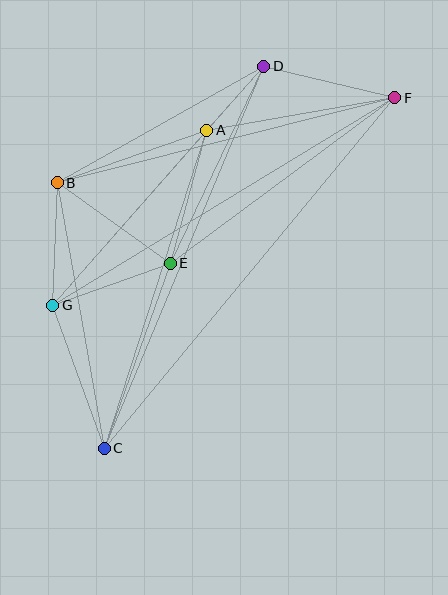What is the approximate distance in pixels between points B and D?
The distance between B and D is approximately 237 pixels.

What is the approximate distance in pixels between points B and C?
The distance between B and C is approximately 270 pixels.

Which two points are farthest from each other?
Points C and F are farthest from each other.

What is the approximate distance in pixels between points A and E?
The distance between A and E is approximately 138 pixels.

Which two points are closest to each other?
Points A and D are closest to each other.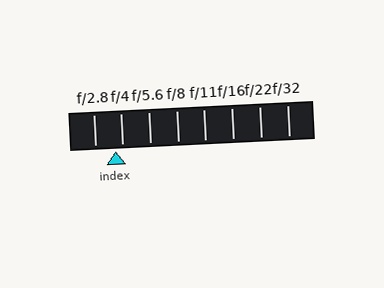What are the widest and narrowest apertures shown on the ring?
The widest aperture shown is f/2.8 and the narrowest is f/32.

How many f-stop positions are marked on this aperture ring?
There are 8 f-stop positions marked.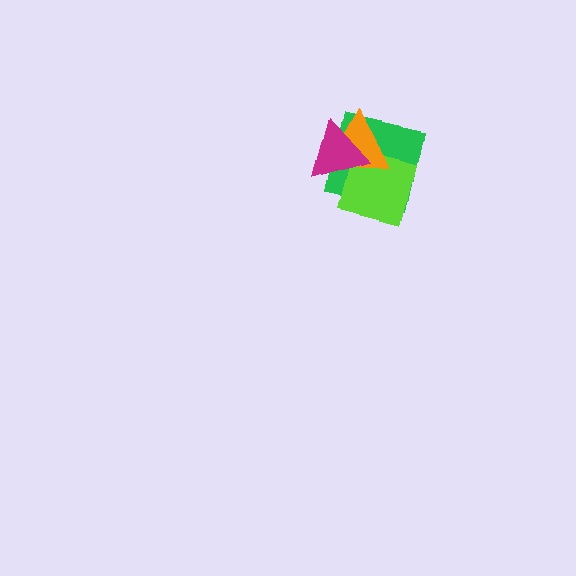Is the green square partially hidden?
Yes, it is partially covered by another shape.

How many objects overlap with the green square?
3 objects overlap with the green square.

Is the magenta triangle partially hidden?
No, no other shape covers it.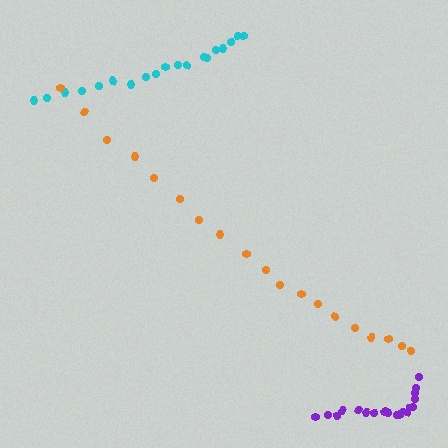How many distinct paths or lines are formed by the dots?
There are 3 distinct paths.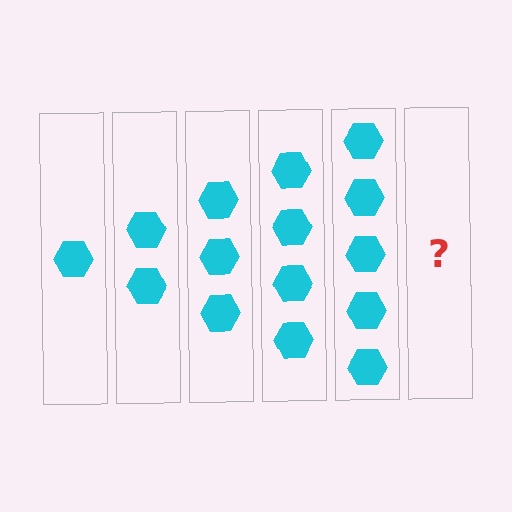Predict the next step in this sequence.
The next step is 6 hexagons.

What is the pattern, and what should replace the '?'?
The pattern is that each step adds one more hexagon. The '?' should be 6 hexagons.